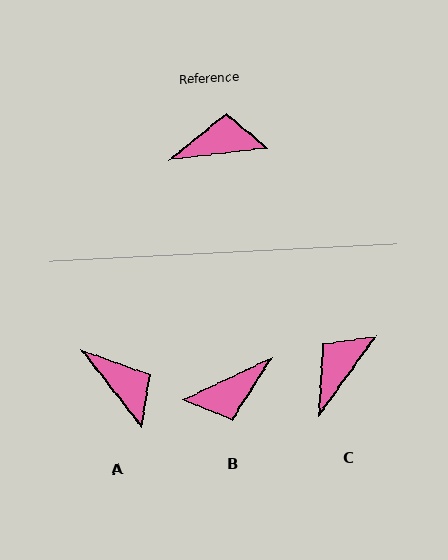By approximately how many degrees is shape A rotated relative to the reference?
Approximately 59 degrees clockwise.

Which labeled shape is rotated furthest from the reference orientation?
B, about 161 degrees away.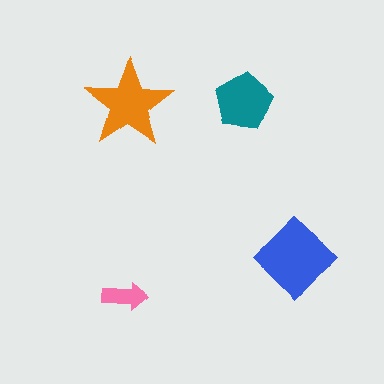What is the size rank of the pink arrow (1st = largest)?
4th.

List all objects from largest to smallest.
The blue diamond, the orange star, the teal pentagon, the pink arrow.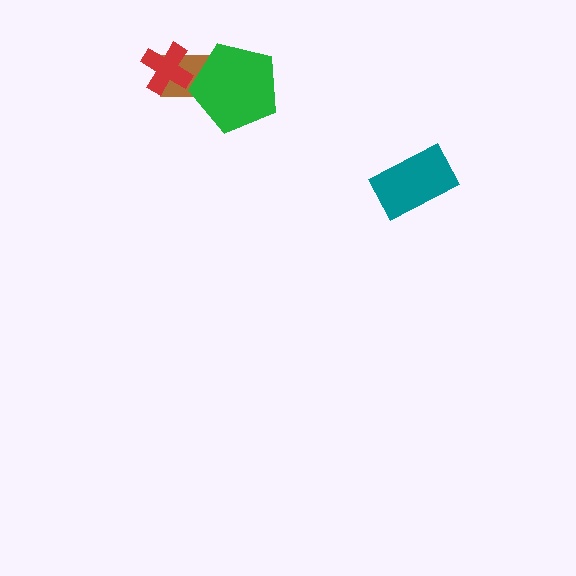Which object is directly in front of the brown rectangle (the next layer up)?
The green pentagon is directly in front of the brown rectangle.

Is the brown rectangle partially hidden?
Yes, it is partially covered by another shape.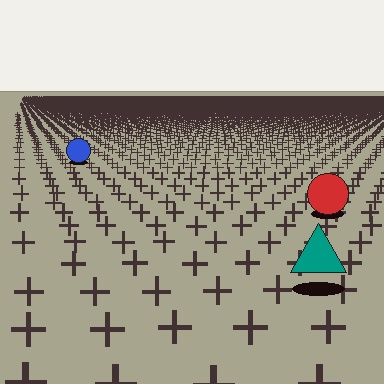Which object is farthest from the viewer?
The blue circle is farthest from the viewer. It appears smaller and the ground texture around it is denser.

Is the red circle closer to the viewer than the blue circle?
Yes. The red circle is closer — you can tell from the texture gradient: the ground texture is coarser near it.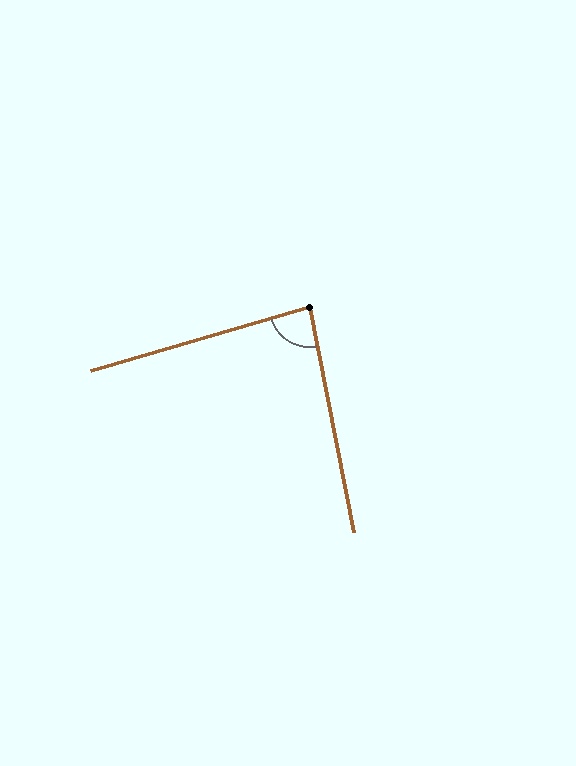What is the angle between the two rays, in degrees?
Approximately 85 degrees.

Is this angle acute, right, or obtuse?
It is acute.